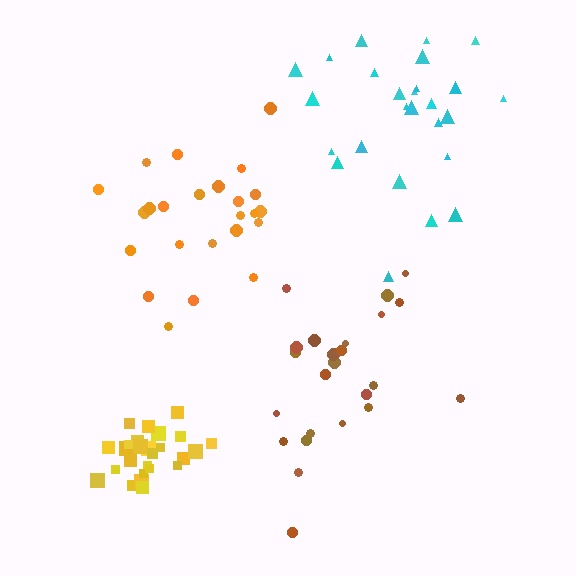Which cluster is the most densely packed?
Yellow.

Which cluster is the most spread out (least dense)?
Cyan.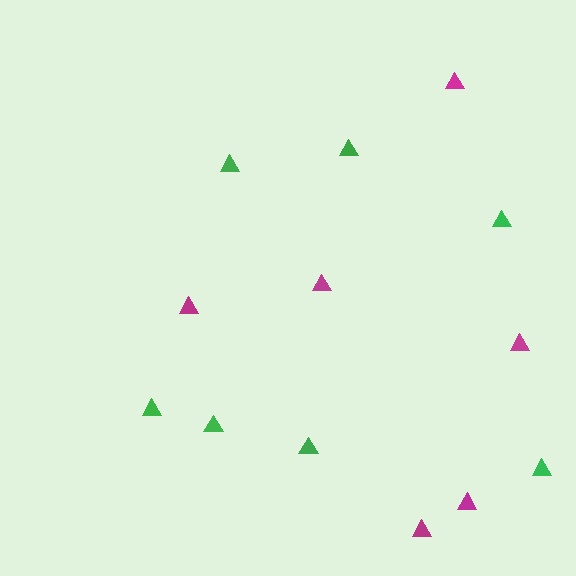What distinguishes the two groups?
There are 2 groups: one group of green triangles (7) and one group of magenta triangles (6).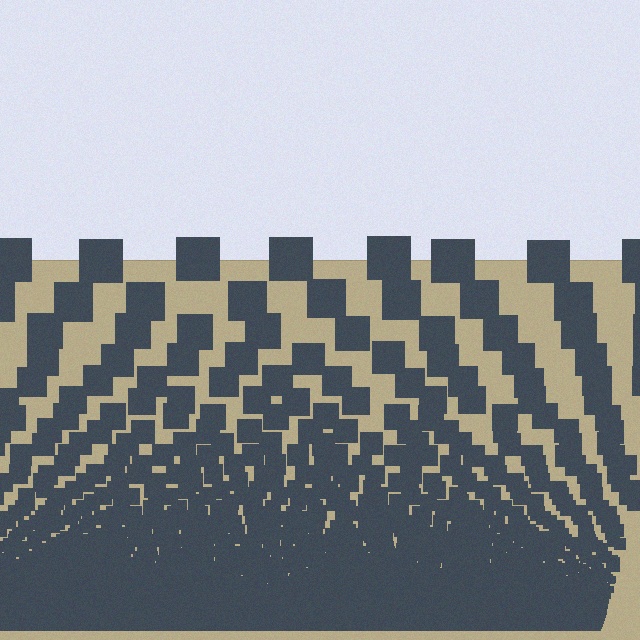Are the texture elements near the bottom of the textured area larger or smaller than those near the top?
Smaller. The gradient is inverted — elements near the bottom are smaller and denser.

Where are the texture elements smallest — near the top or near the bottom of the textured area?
Near the bottom.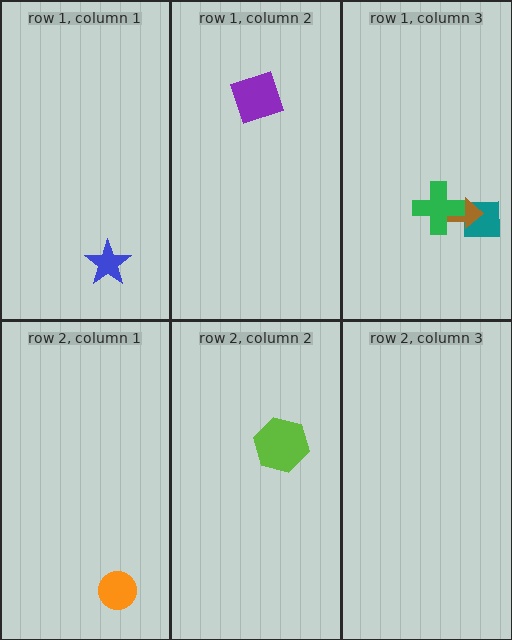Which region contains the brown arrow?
The row 1, column 3 region.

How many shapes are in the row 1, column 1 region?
1.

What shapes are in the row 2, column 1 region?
The orange circle.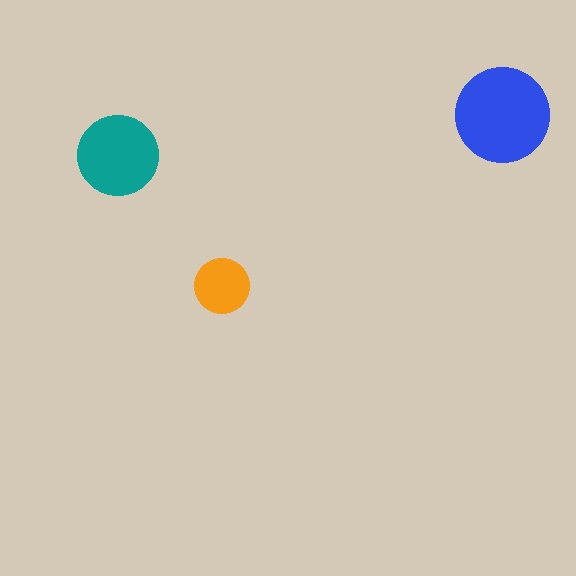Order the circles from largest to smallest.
the blue one, the teal one, the orange one.